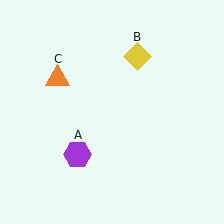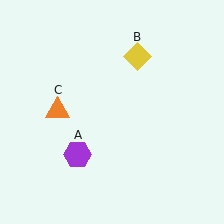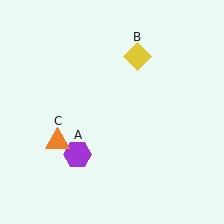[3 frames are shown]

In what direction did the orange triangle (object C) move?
The orange triangle (object C) moved down.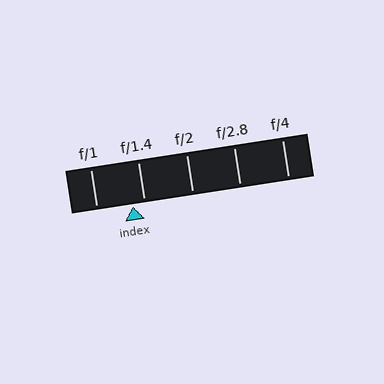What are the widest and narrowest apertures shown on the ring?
The widest aperture shown is f/1 and the narrowest is f/4.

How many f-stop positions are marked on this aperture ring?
There are 5 f-stop positions marked.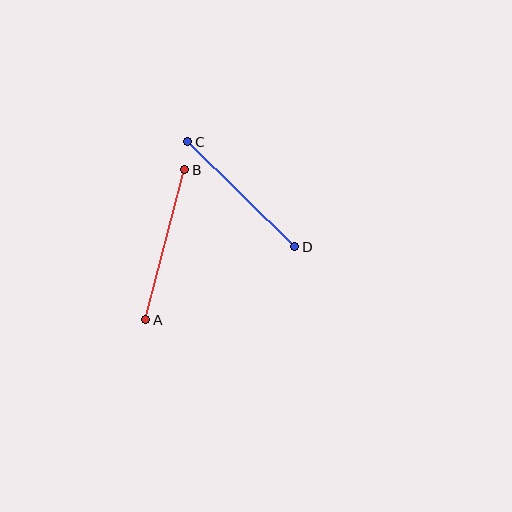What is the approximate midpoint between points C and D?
The midpoint is at approximately (241, 194) pixels.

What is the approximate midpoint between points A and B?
The midpoint is at approximately (165, 245) pixels.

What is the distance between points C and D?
The distance is approximately 150 pixels.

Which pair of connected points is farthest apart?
Points A and B are farthest apart.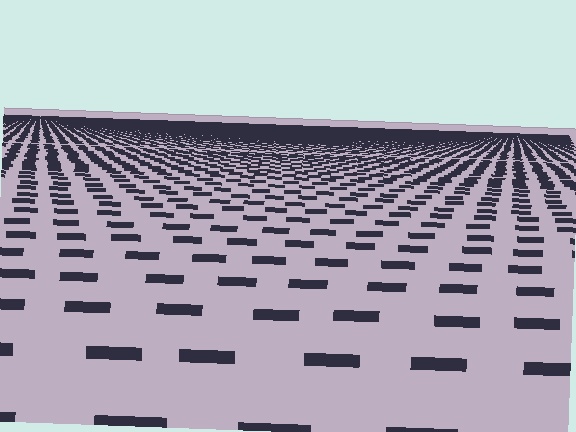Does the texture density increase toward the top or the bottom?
Density increases toward the top.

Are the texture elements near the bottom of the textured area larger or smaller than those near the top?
Larger. Near the bottom, elements are closer to the viewer and appear at a bigger on-screen size.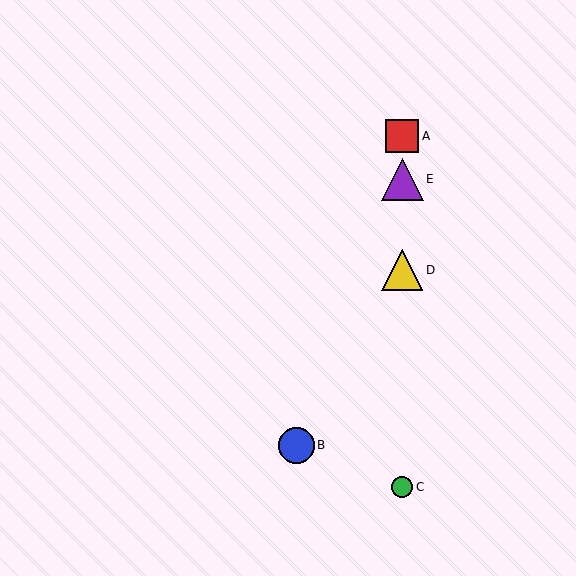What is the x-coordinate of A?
Object A is at x≈402.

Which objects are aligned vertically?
Objects A, C, D, E are aligned vertically.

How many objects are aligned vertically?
4 objects (A, C, D, E) are aligned vertically.